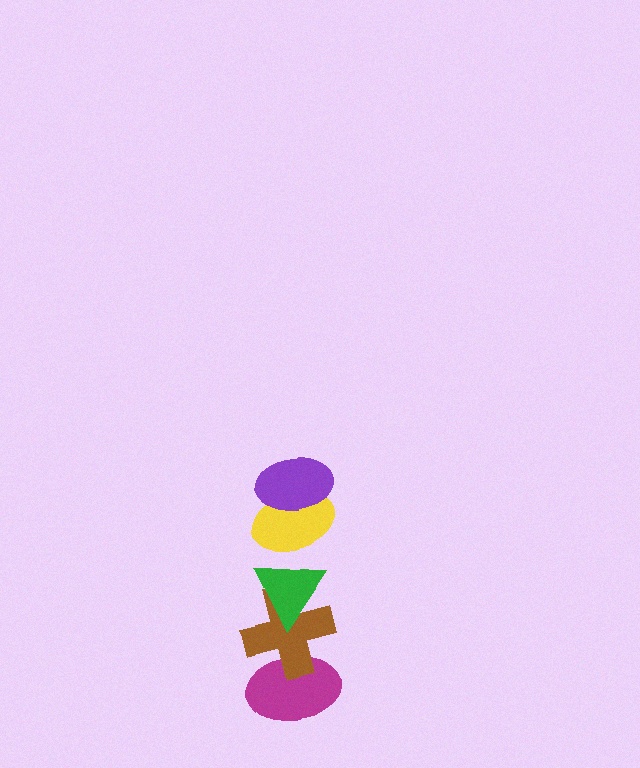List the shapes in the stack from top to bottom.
From top to bottom: the purple ellipse, the yellow ellipse, the green triangle, the brown cross, the magenta ellipse.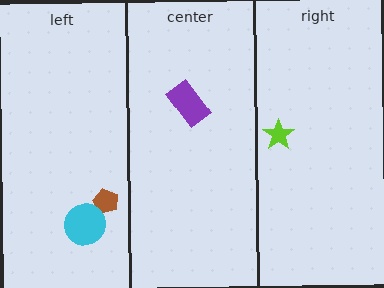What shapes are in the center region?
The purple rectangle.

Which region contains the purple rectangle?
The center region.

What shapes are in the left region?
The brown pentagon, the cyan circle.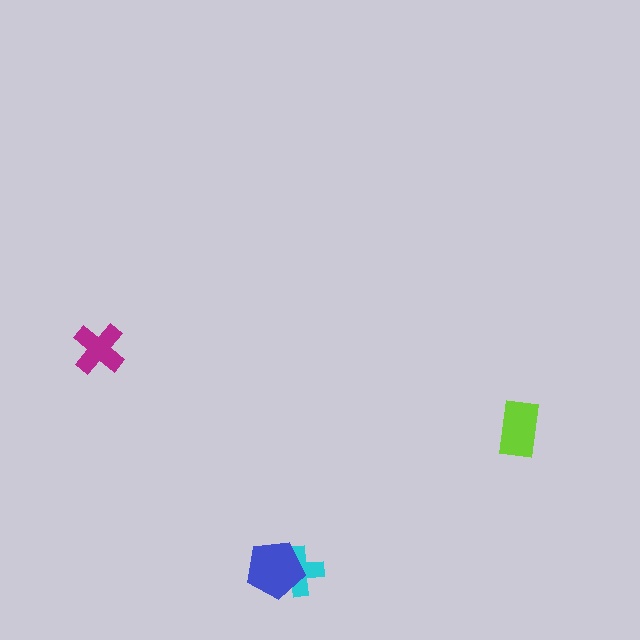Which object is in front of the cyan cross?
The blue pentagon is in front of the cyan cross.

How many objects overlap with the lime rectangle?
0 objects overlap with the lime rectangle.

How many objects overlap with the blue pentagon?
1 object overlaps with the blue pentagon.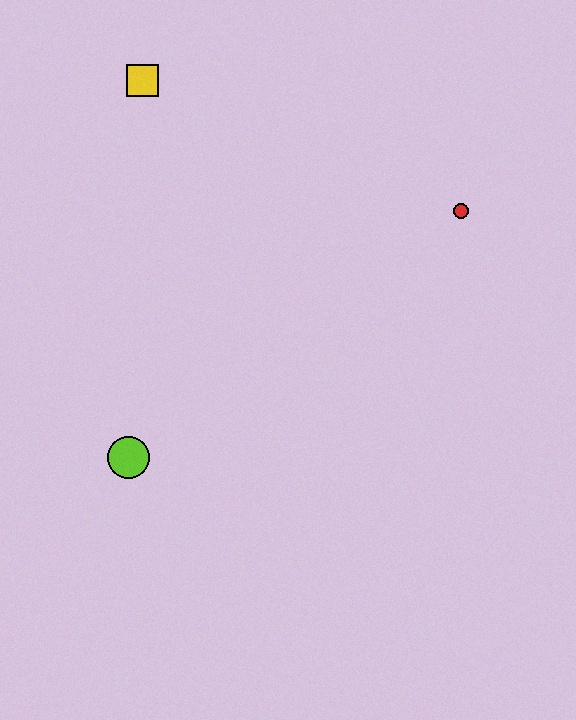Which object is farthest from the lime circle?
The red circle is farthest from the lime circle.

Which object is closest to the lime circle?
The yellow square is closest to the lime circle.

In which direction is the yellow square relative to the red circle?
The yellow square is to the left of the red circle.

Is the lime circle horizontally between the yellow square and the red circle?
No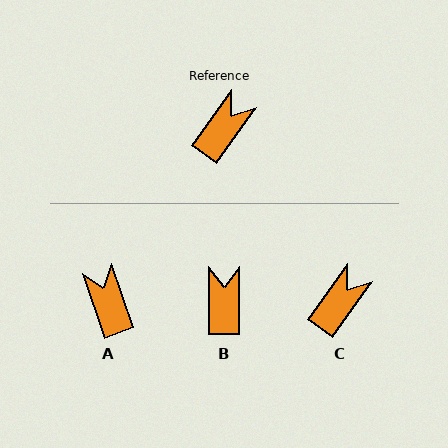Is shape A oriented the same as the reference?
No, it is off by about 55 degrees.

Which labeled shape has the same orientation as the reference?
C.